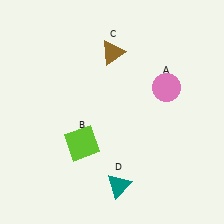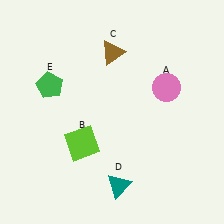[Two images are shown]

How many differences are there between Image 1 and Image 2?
There is 1 difference between the two images.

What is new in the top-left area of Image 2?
A green pentagon (E) was added in the top-left area of Image 2.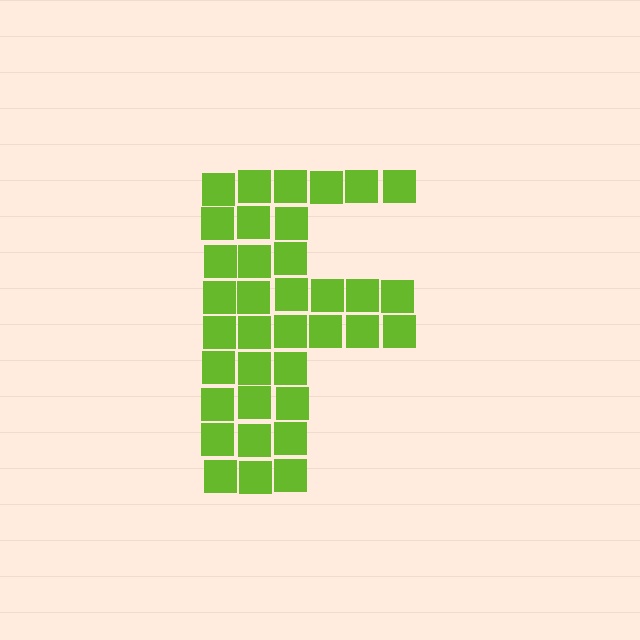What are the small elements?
The small elements are squares.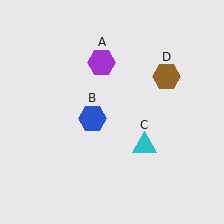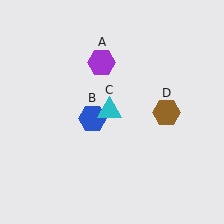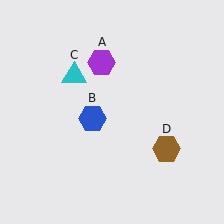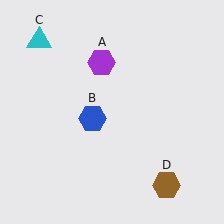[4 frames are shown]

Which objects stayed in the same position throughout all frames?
Purple hexagon (object A) and blue hexagon (object B) remained stationary.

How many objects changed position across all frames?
2 objects changed position: cyan triangle (object C), brown hexagon (object D).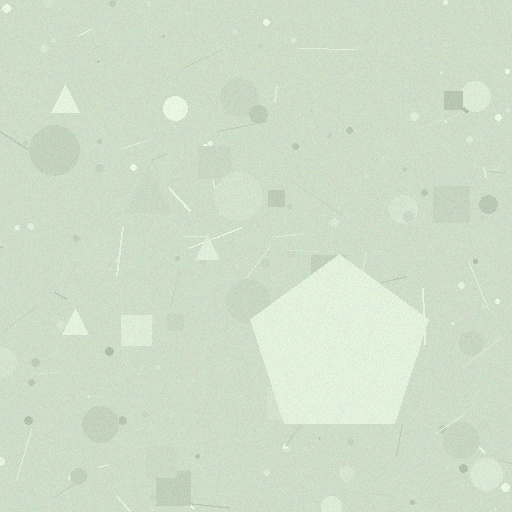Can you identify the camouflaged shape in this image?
The camouflaged shape is a pentagon.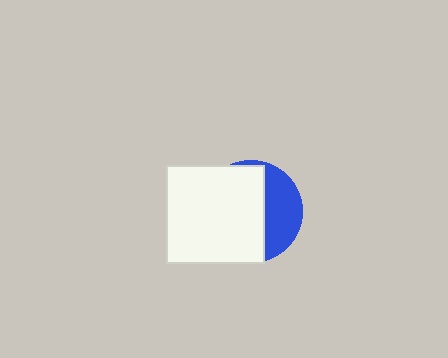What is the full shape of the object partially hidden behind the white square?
The partially hidden object is a blue circle.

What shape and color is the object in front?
The object in front is a white square.